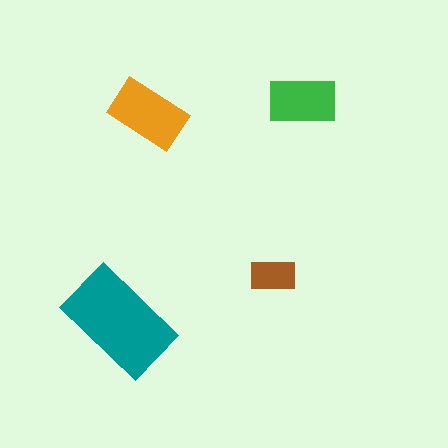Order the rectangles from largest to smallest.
the teal one, the orange one, the green one, the brown one.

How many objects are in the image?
There are 4 objects in the image.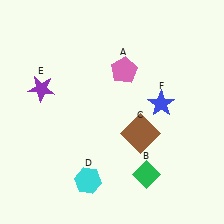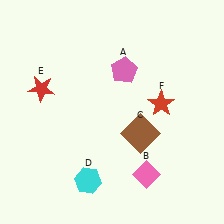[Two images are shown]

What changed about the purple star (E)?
In Image 1, E is purple. In Image 2, it changed to red.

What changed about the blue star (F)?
In Image 1, F is blue. In Image 2, it changed to red.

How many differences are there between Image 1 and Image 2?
There are 3 differences between the two images.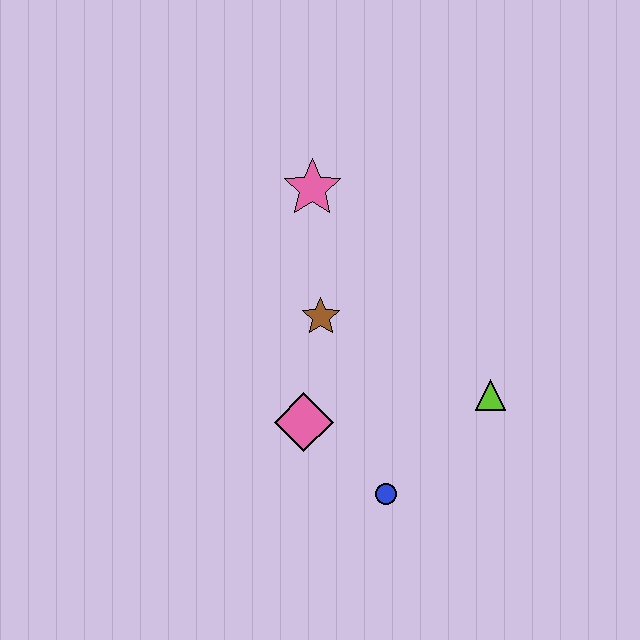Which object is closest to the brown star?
The pink diamond is closest to the brown star.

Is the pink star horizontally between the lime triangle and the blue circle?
No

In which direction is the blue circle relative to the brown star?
The blue circle is below the brown star.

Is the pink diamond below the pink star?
Yes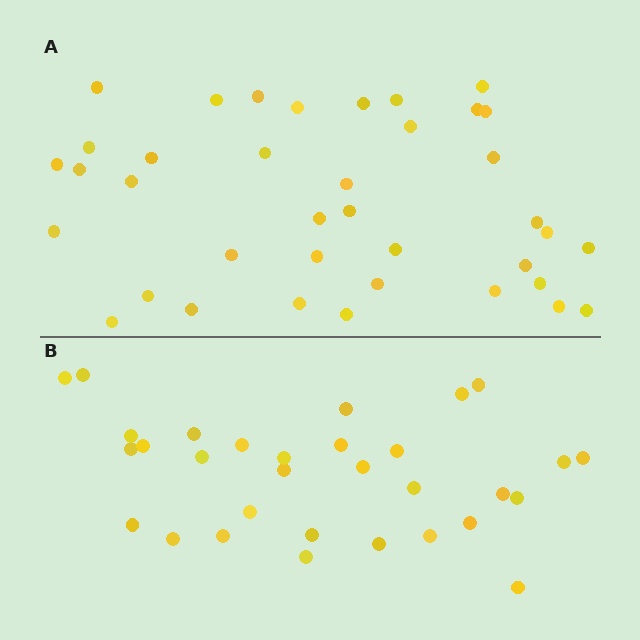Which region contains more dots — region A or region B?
Region A (the top region) has more dots.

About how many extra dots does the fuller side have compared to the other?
Region A has roughly 8 or so more dots than region B.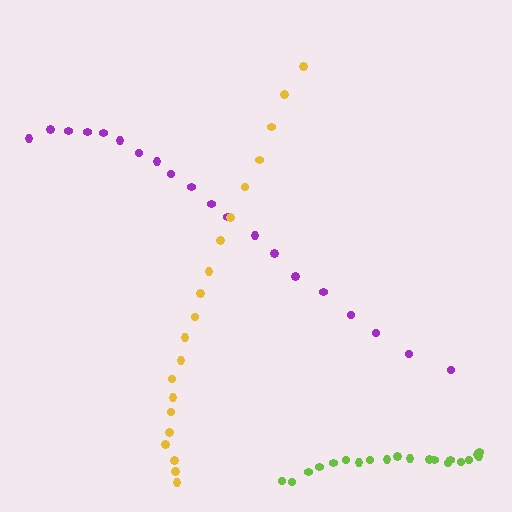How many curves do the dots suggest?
There are 3 distinct paths.